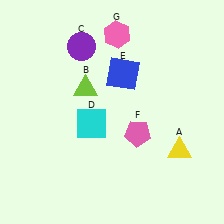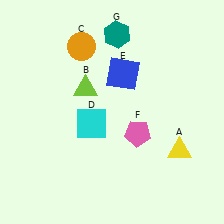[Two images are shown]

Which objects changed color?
C changed from purple to orange. G changed from pink to teal.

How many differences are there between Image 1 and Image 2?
There are 2 differences between the two images.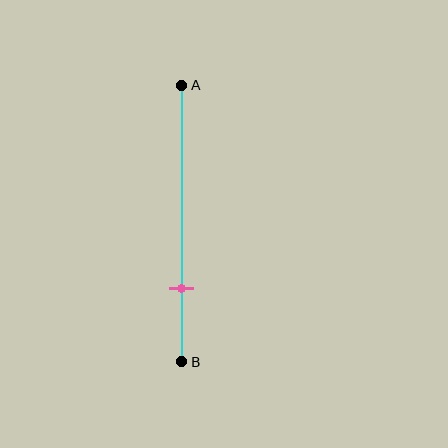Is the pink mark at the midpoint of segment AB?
No, the mark is at about 75% from A, not at the 50% midpoint.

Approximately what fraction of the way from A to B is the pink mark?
The pink mark is approximately 75% of the way from A to B.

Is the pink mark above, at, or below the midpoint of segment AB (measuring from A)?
The pink mark is below the midpoint of segment AB.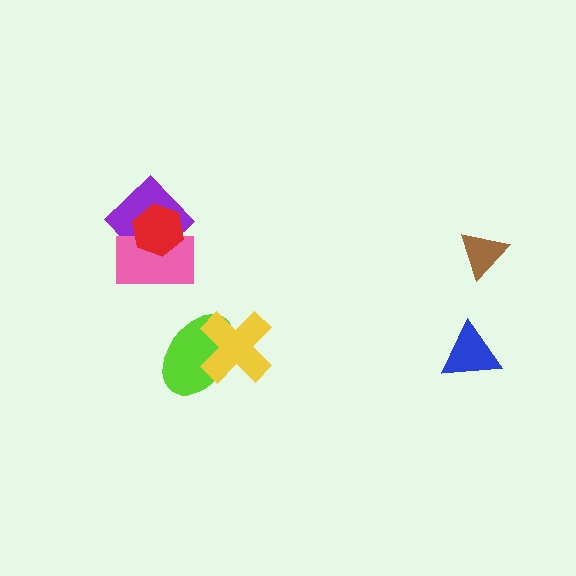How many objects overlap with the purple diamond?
2 objects overlap with the purple diamond.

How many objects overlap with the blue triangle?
0 objects overlap with the blue triangle.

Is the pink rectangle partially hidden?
Yes, it is partially covered by another shape.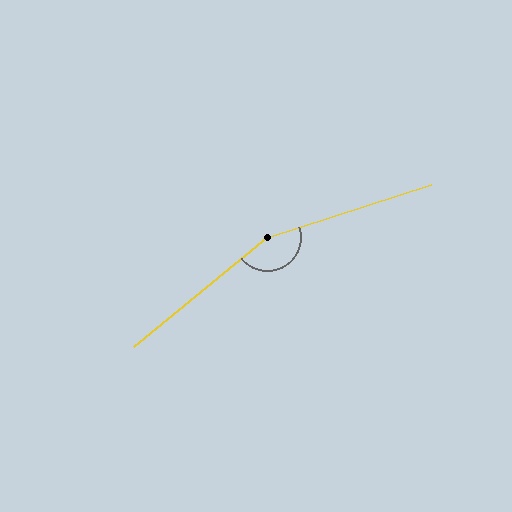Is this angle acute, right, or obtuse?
It is obtuse.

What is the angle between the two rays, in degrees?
Approximately 158 degrees.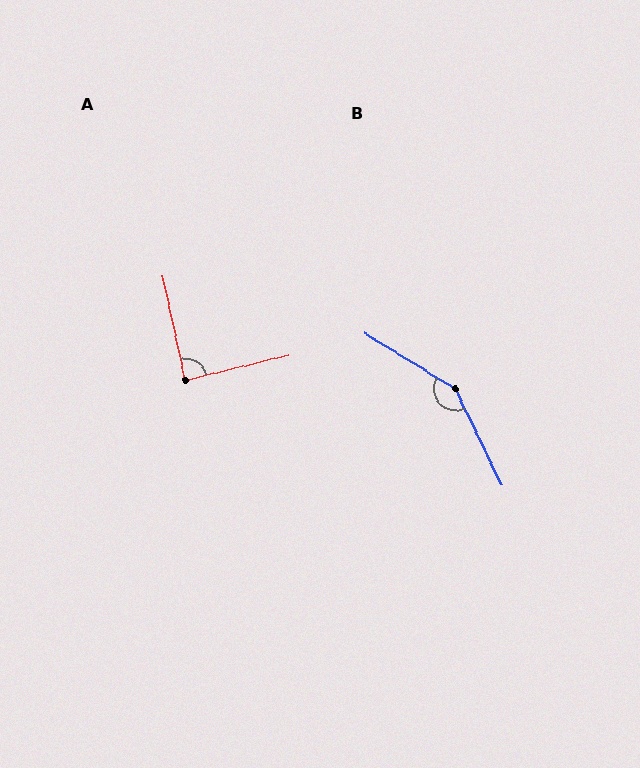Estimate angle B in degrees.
Approximately 147 degrees.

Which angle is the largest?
B, at approximately 147 degrees.